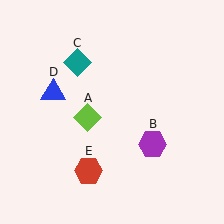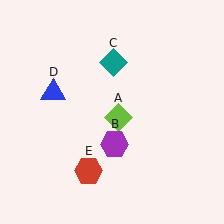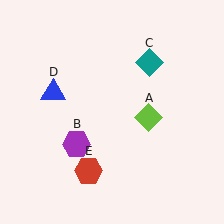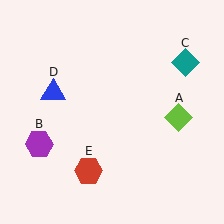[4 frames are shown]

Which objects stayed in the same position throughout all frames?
Blue triangle (object D) and red hexagon (object E) remained stationary.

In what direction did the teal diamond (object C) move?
The teal diamond (object C) moved right.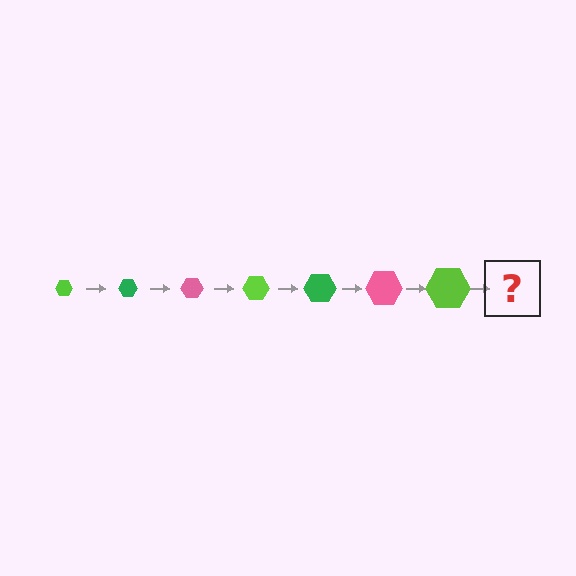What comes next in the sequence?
The next element should be a green hexagon, larger than the previous one.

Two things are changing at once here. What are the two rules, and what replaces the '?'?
The two rules are that the hexagon grows larger each step and the color cycles through lime, green, and pink. The '?' should be a green hexagon, larger than the previous one.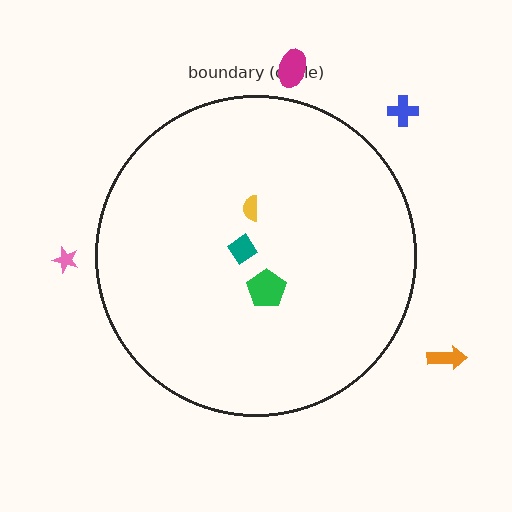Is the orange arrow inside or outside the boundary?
Outside.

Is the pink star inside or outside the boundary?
Outside.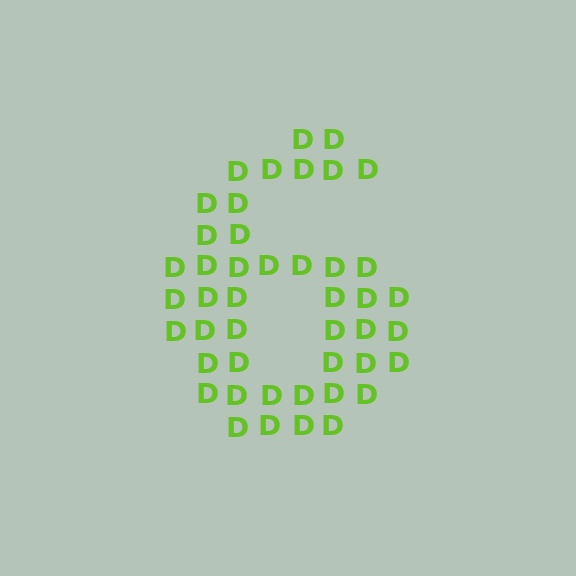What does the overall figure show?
The overall figure shows the digit 6.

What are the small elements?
The small elements are letter D's.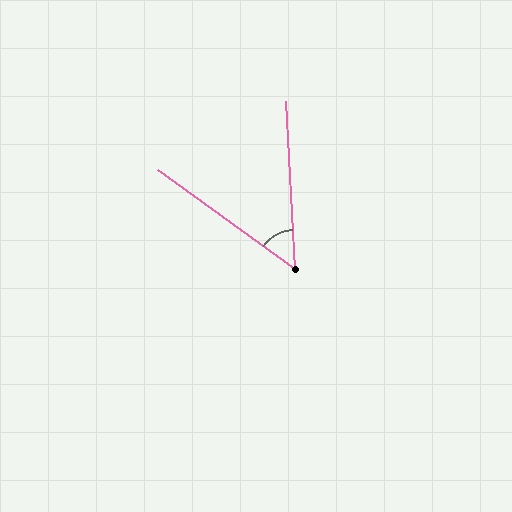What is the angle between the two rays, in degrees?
Approximately 51 degrees.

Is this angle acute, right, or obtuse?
It is acute.